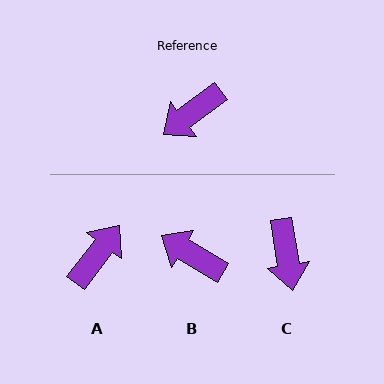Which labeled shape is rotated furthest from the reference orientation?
A, about 164 degrees away.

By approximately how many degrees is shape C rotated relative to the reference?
Approximately 62 degrees counter-clockwise.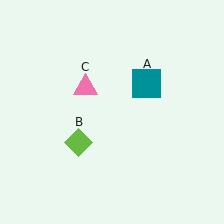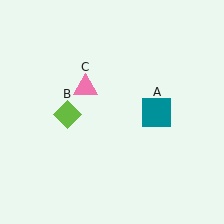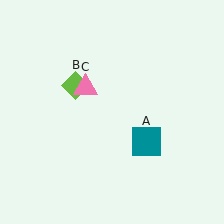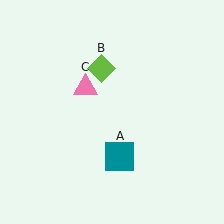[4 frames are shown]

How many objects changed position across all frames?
2 objects changed position: teal square (object A), lime diamond (object B).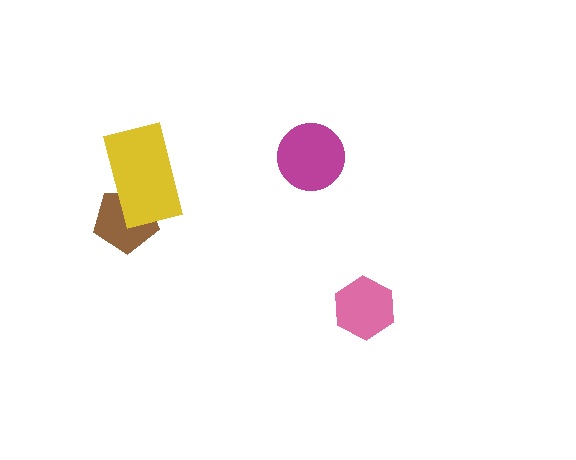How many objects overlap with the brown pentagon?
1 object overlaps with the brown pentagon.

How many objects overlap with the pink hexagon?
0 objects overlap with the pink hexagon.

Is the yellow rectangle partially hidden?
No, no other shape covers it.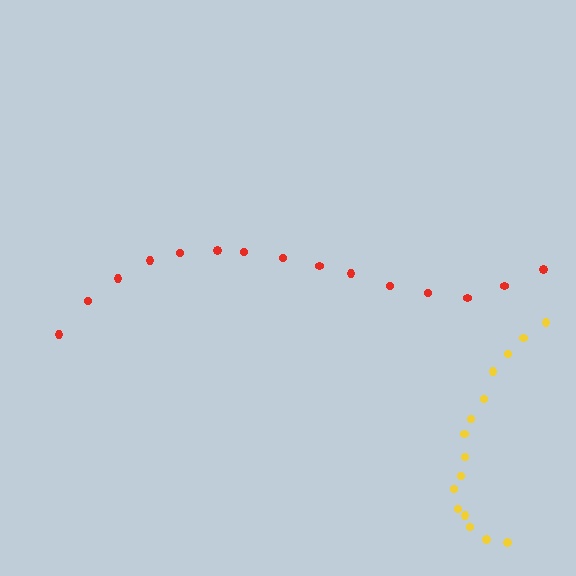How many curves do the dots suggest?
There are 2 distinct paths.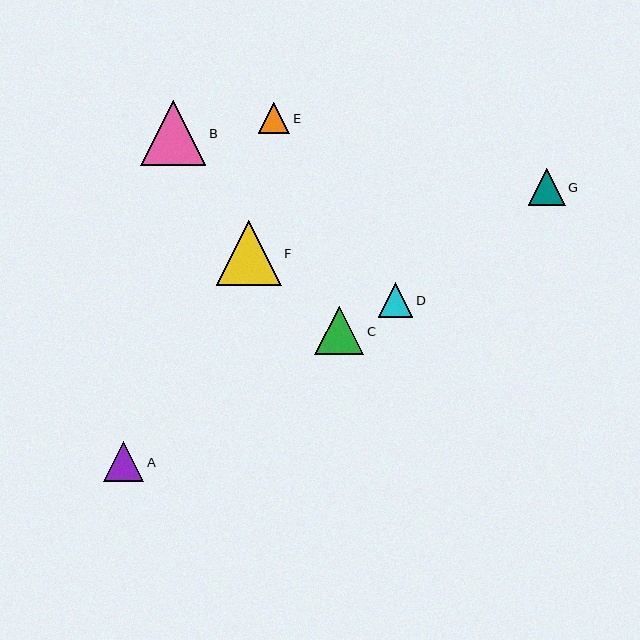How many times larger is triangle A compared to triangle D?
Triangle A is approximately 1.2 times the size of triangle D.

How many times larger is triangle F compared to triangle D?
Triangle F is approximately 1.9 times the size of triangle D.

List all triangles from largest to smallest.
From largest to smallest: B, F, C, A, G, D, E.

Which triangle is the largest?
Triangle B is the largest with a size of approximately 65 pixels.